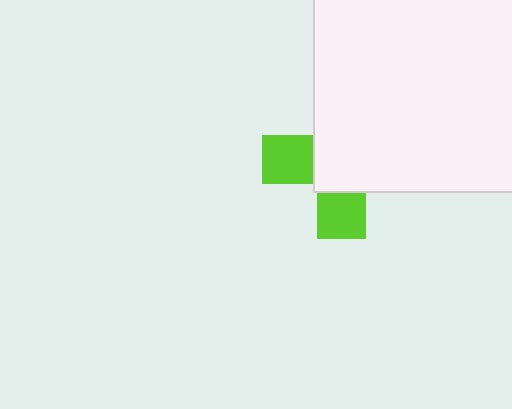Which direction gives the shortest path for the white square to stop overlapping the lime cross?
Moving toward the upper-right gives the shortest separation.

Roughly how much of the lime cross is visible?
A small part of it is visible (roughly 36%).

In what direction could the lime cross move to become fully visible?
The lime cross could move toward the lower-left. That would shift it out from behind the white square entirely.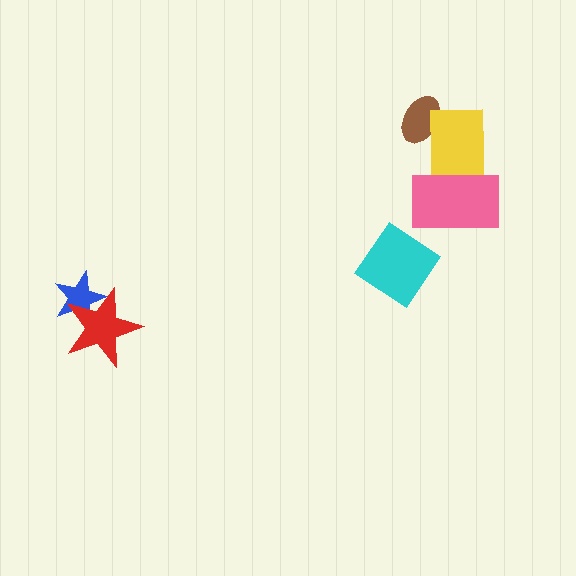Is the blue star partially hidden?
Yes, it is partially covered by another shape.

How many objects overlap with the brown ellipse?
1 object overlaps with the brown ellipse.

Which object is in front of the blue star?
The red star is in front of the blue star.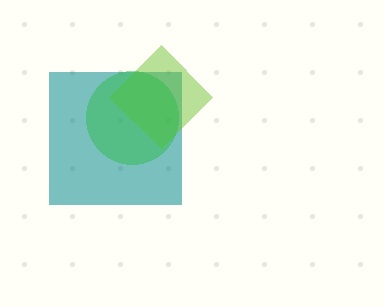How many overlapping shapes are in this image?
There are 3 overlapping shapes in the image.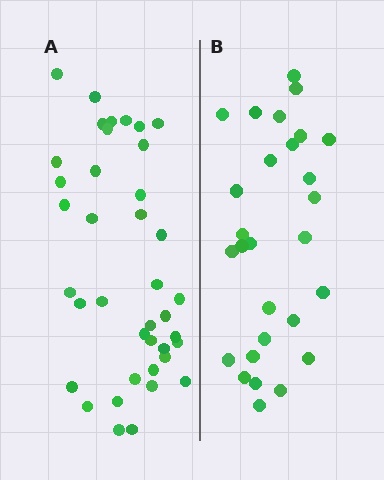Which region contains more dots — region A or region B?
Region A (the left region) has more dots.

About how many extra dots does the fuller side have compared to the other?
Region A has roughly 12 or so more dots than region B.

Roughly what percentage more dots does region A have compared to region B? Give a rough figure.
About 40% more.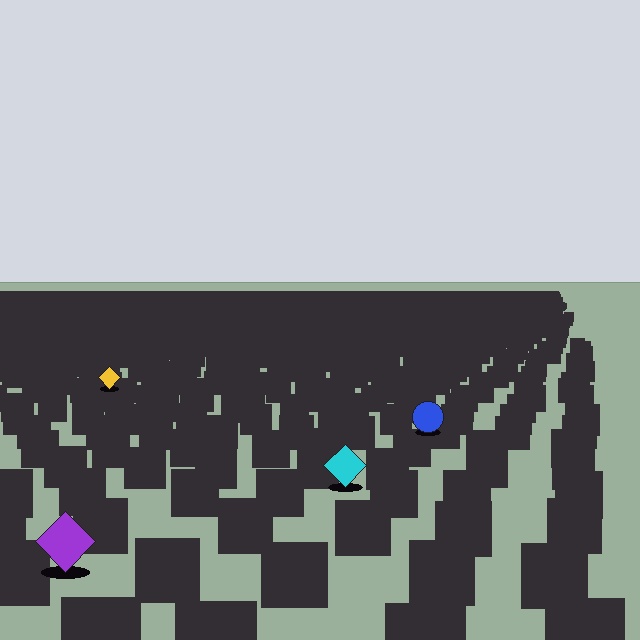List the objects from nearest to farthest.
From nearest to farthest: the purple diamond, the cyan diamond, the blue circle, the yellow diamond.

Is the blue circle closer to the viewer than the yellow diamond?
Yes. The blue circle is closer — you can tell from the texture gradient: the ground texture is coarser near it.